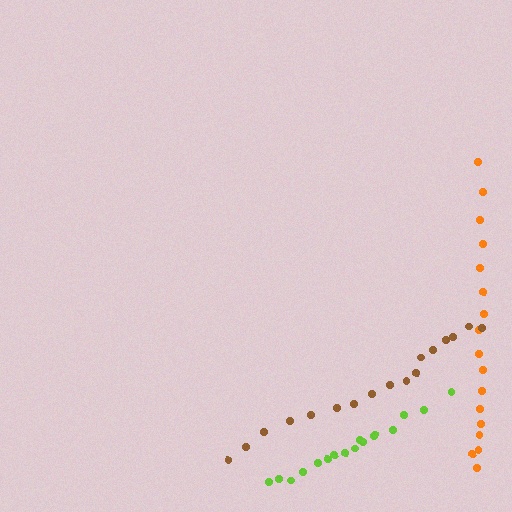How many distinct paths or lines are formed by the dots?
There are 3 distinct paths.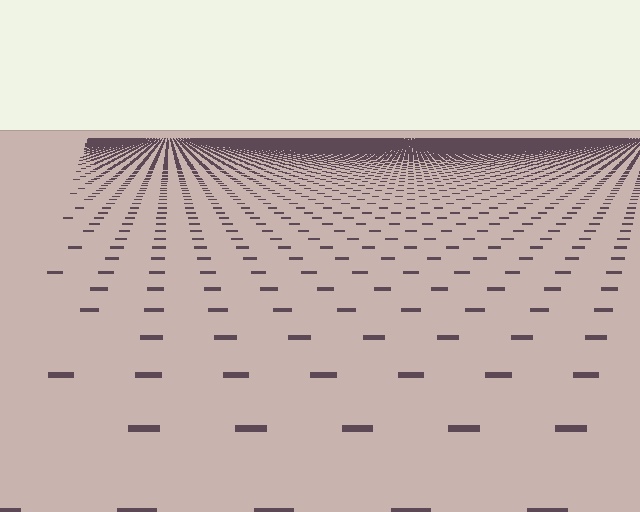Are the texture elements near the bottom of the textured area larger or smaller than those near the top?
Larger. Near the bottom, elements are closer to the viewer and appear at a bigger on-screen size.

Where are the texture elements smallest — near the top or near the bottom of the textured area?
Near the top.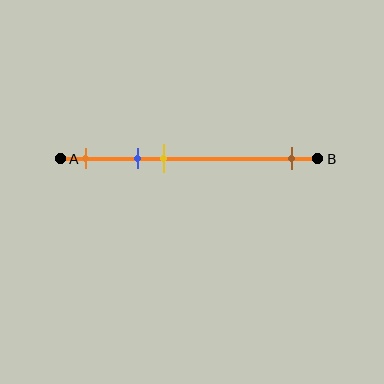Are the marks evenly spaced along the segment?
No, the marks are not evenly spaced.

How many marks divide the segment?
There are 4 marks dividing the segment.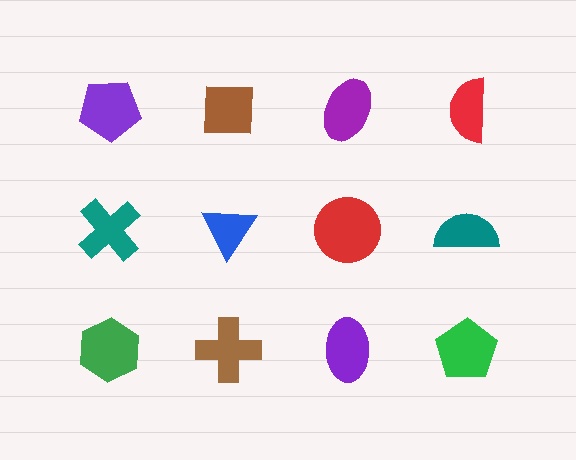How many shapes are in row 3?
4 shapes.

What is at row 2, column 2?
A blue triangle.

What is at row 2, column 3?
A red circle.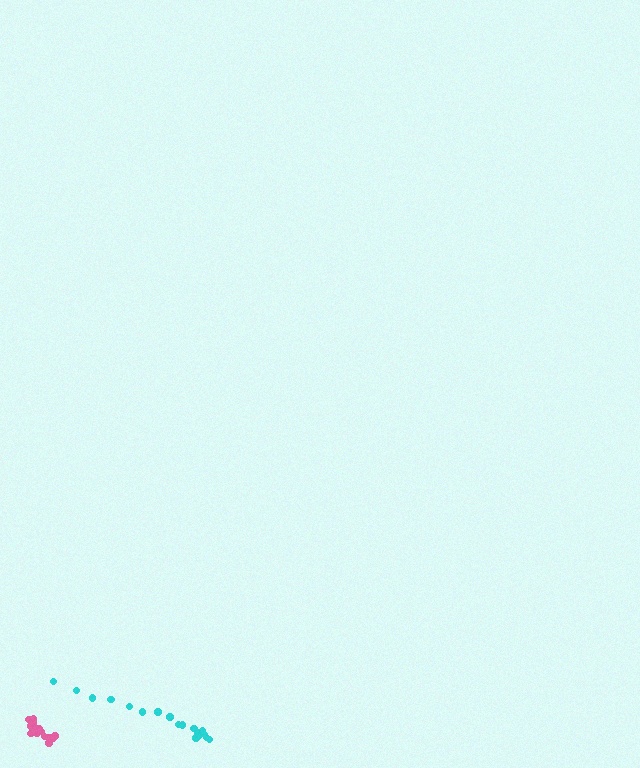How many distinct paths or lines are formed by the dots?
There are 2 distinct paths.